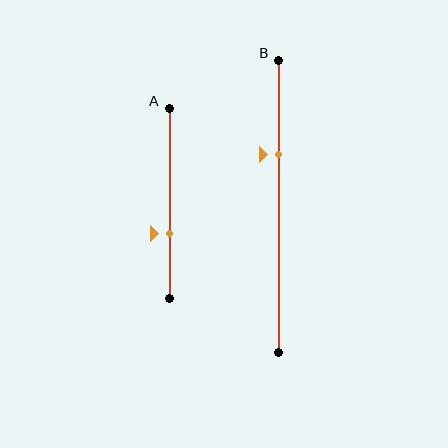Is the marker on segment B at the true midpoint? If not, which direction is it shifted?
No, the marker on segment B is shifted upward by about 18% of the segment length.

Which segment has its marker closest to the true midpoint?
Segment A has its marker closest to the true midpoint.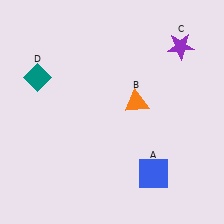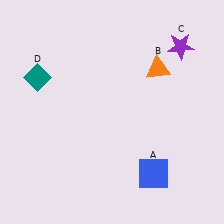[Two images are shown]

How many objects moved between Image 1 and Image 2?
1 object moved between the two images.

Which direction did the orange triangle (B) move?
The orange triangle (B) moved up.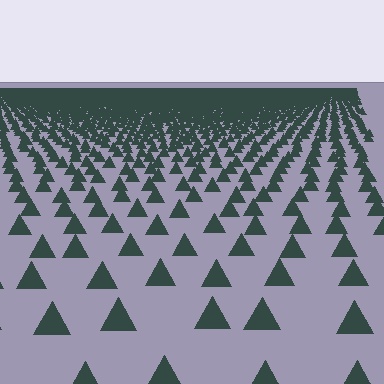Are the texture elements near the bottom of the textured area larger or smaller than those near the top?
Larger. Near the bottom, elements are closer to the viewer and appear at a bigger on-screen size.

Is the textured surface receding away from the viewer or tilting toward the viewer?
The surface is receding away from the viewer. Texture elements get smaller and denser toward the top.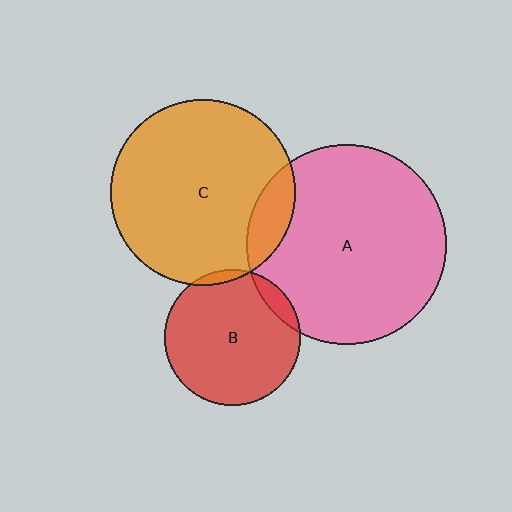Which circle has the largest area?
Circle A (pink).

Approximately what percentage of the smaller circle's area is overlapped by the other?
Approximately 5%.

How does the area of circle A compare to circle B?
Approximately 2.2 times.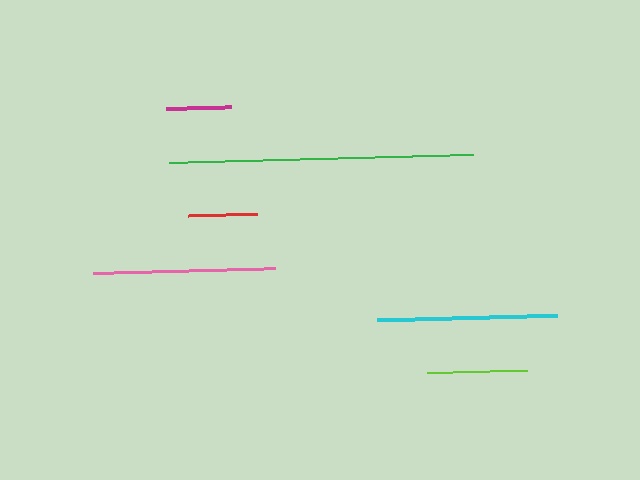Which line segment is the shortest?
The magenta line is the shortest at approximately 65 pixels.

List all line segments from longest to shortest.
From longest to shortest: green, pink, cyan, lime, red, magenta.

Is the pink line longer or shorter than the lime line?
The pink line is longer than the lime line.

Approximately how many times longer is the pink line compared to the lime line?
The pink line is approximately 1.8 times the length of the lime line.